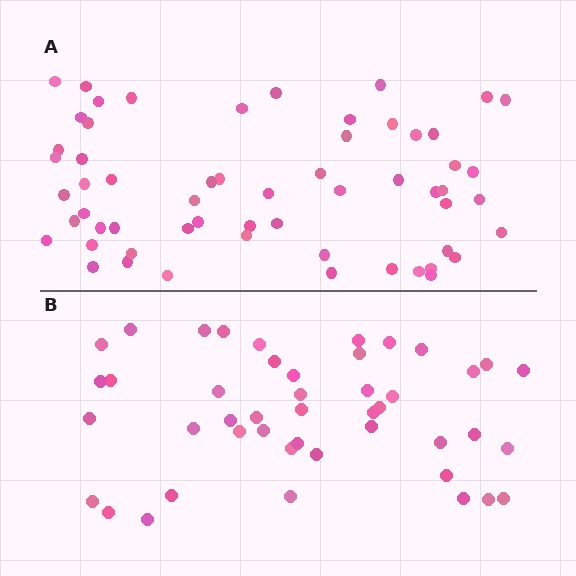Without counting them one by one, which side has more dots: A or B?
Region A (the top region) has more dots.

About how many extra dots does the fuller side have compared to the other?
Region A has approximately 15 more dots than region B.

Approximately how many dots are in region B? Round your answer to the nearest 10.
About 40 dots. (The exact count is 45, which rounds to 40.)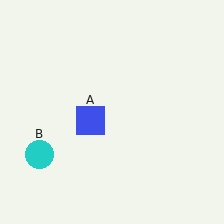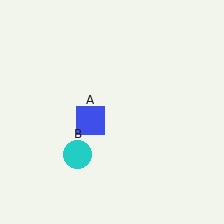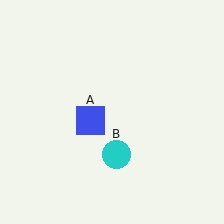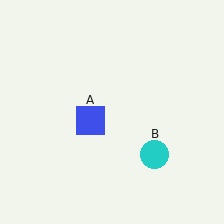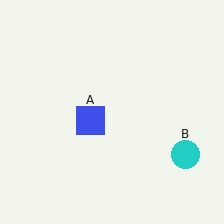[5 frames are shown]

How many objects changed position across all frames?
1 object changed position: cyan circle (object B).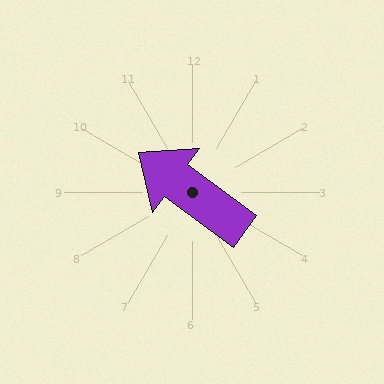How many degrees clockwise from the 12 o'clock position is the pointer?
Approximately 307 degrees.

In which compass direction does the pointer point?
Northwest.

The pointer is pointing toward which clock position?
Roughly 10 o'clock.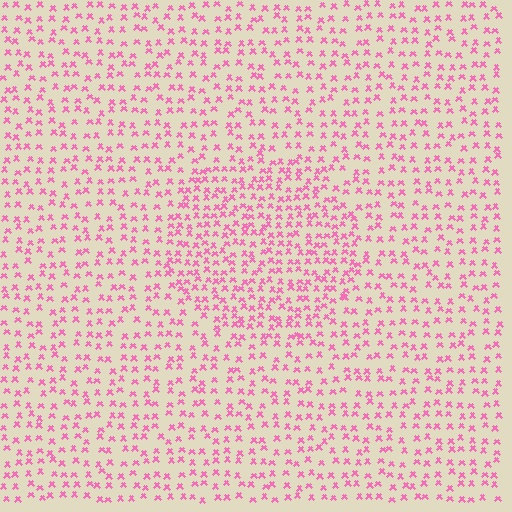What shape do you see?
I see a circle.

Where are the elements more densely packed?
The elements are more densely packed inside the circle boundary.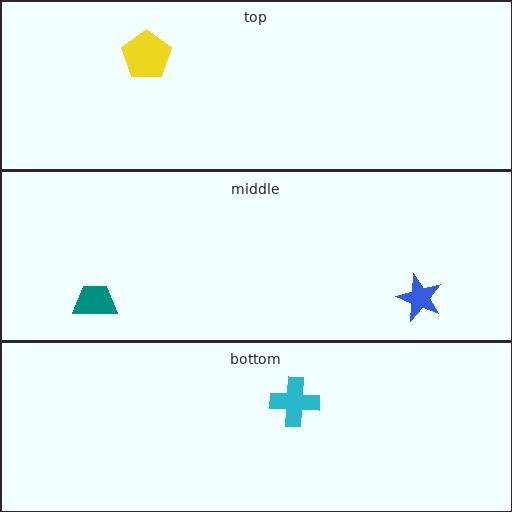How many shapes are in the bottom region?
1.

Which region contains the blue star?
The middle region.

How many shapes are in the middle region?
2.